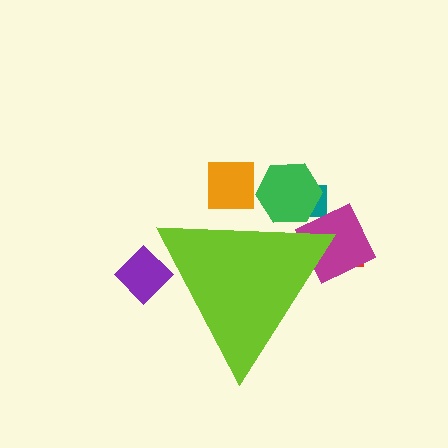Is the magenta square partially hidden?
Yes, the magenta square is partially hidden behind the lime triangle.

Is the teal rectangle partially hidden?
Yes, the teal rectangle is partially hidden behind the lime triangle.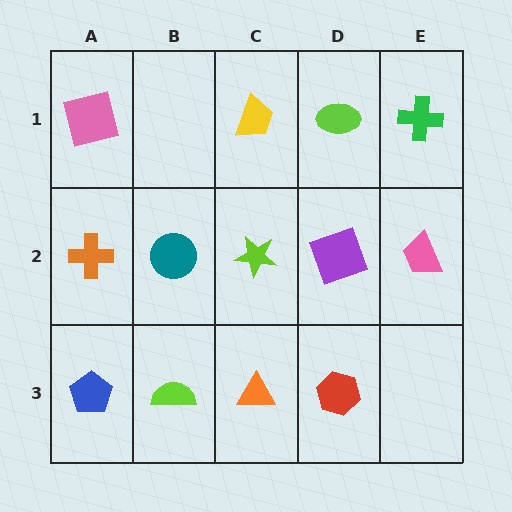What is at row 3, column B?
A lime semicircle.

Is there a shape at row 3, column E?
No, that cell is empty.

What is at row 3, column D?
A red hexagon.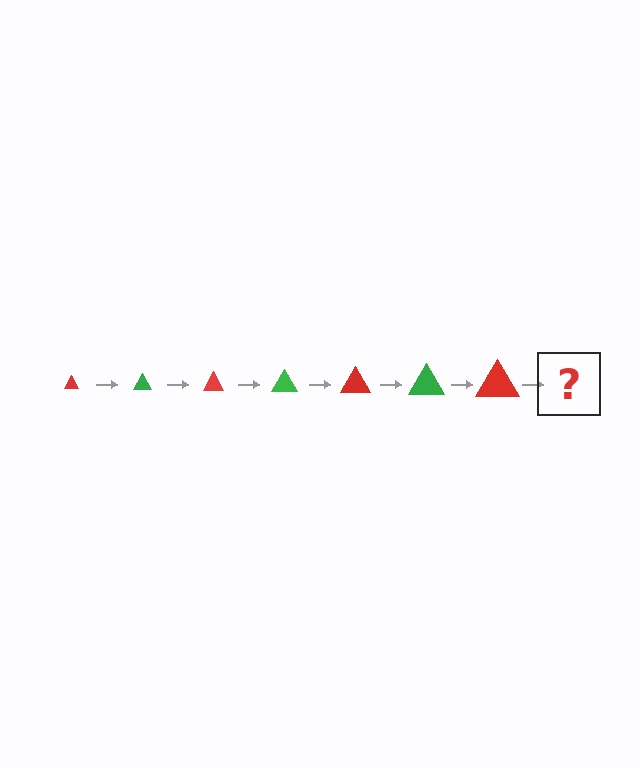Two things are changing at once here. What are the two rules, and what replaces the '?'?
The two rules are that the triangle grows larger each step and the color cycles through red and green. The '?' should be a green triangle, larger than the previous one.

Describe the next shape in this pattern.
It should be a green triangle, larger than the previous one.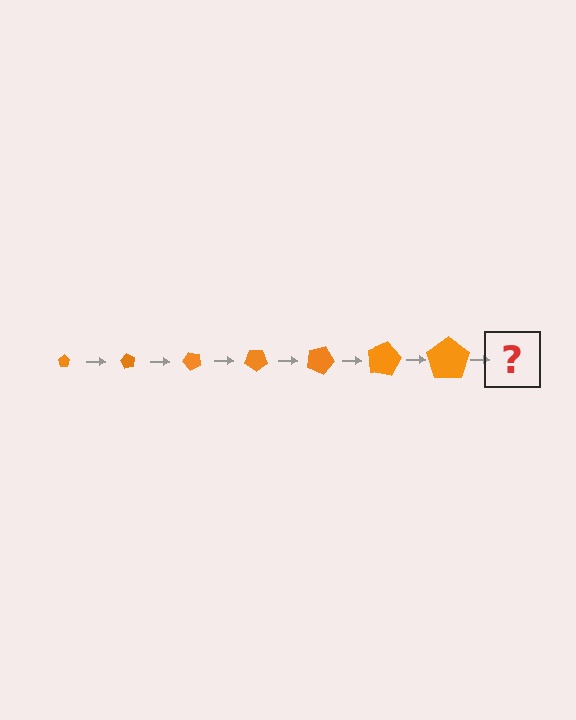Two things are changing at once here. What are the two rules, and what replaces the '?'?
The two rules are that the pentagon grows larger each step and it rotates 60 degrees each step. The '?' should be a pentagon, larger than the previous one and rotated 420 degrees from the start.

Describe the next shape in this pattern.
It should be a pentagon, larger than the previous one and rotated 420 degrees from the start.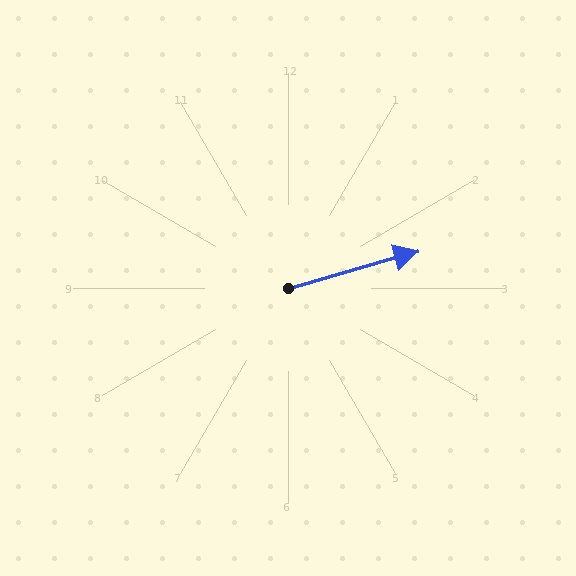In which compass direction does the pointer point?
East.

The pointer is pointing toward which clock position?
Roughly 2 o'clock.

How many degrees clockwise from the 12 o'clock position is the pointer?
Approximately 74 degrees.